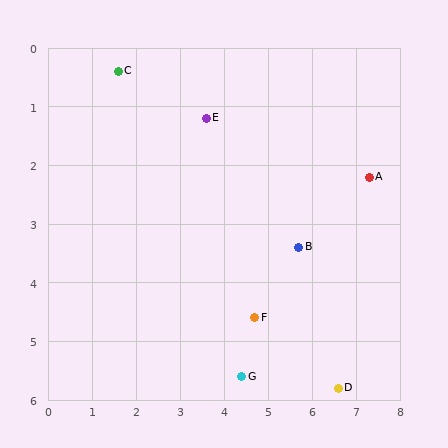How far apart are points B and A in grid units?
Points B and A are about 2.0 grid units apart.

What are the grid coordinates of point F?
Point F is at approximately (4.7, 4.6).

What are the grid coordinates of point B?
Point B is at approximately (5.7, 3.4).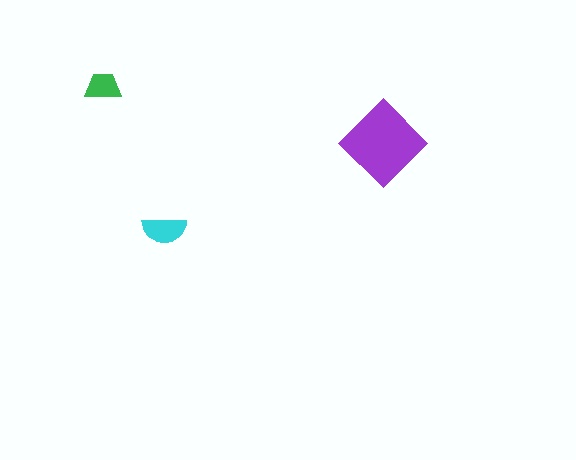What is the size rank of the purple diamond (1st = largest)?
1st.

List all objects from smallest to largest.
The green trapezoid, the cyan semicircle, the purple diamond.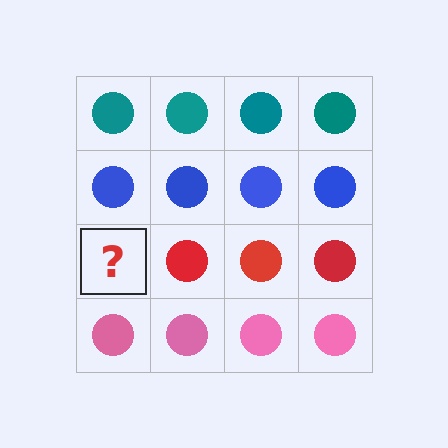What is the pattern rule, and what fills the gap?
The rule is that each row has a consistent color. The gap should be filled with a red circle.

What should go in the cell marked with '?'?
The missing cell should contain a red circle.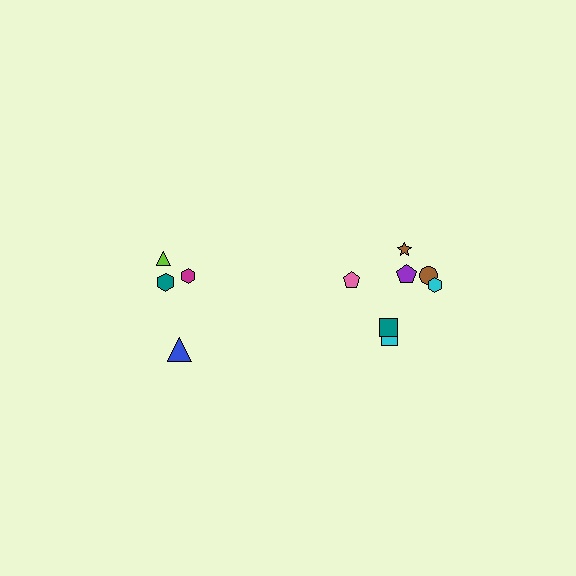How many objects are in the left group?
There are 4 objects.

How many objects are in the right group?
There are 7 objects.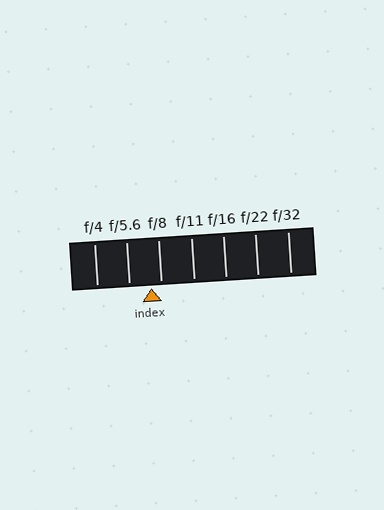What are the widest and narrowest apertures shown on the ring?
The widest aperture shown is f/4 and the narrowest is f/32.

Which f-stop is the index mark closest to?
The index mark is closest to f/8.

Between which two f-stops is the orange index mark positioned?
The index mark is between f/5.6 and f/8.